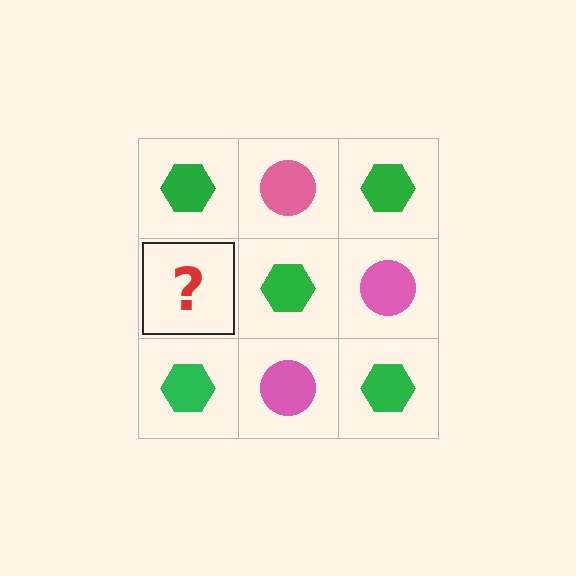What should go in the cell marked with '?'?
The missing cell should contain a pink circle.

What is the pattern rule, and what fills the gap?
The rule is that it alternates green hexagon and pink circle in a checkerboard pattern. The gap should be filled with a pink circle.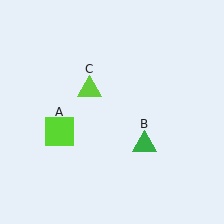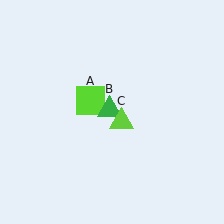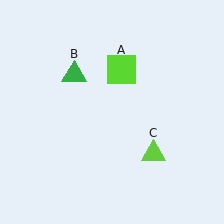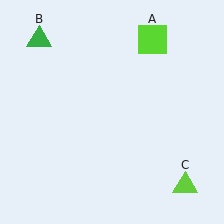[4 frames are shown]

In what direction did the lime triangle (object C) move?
The lime triangle (object C) moved down and to the right.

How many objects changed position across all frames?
3 objects changed position: lime square (object A), green triangle (object B), lime triangle (object C).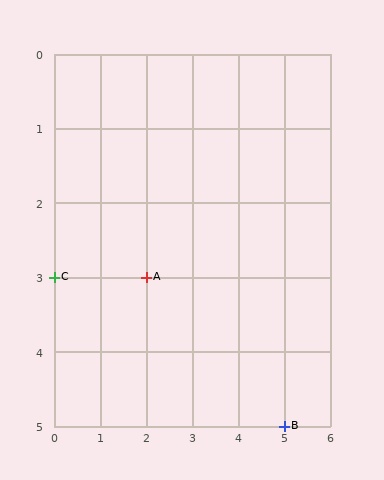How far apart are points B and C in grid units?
Points B and C are 5 columns and 2 rows apart (about 5.4 grid units diagonally).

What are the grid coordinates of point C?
Point C is at grid coordinates (0, 3).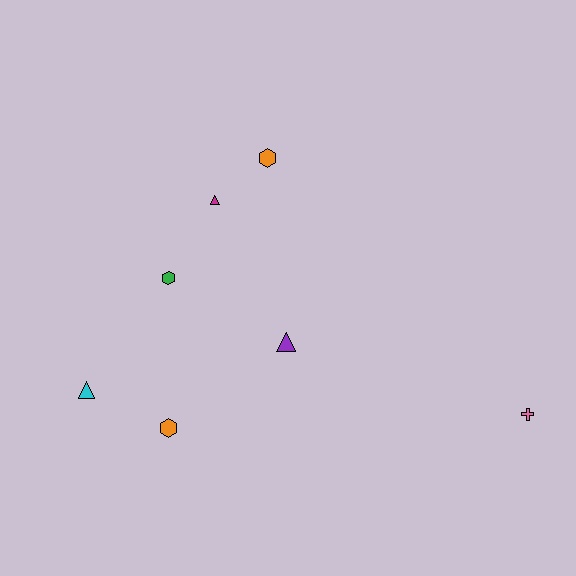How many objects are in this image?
There are 7 objects.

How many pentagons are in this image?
There are no pentagons.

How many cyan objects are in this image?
There is 1 cyan object.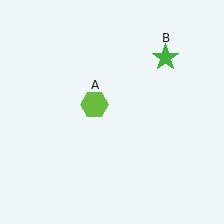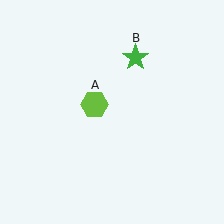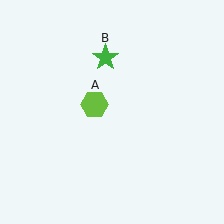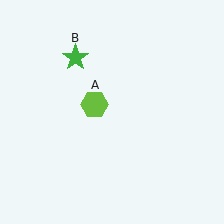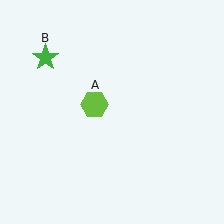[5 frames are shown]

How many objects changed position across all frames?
1 object changed position: green star (object B).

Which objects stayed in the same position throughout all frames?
Lime hexagon (object A) remained stationary.